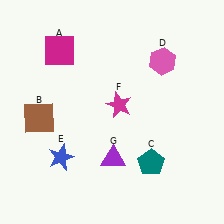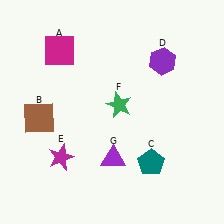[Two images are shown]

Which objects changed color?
D changed from pink to purple. E changed from blue to magenta. F changed from magenta to green.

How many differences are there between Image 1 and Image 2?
There are 3 differences between the two images.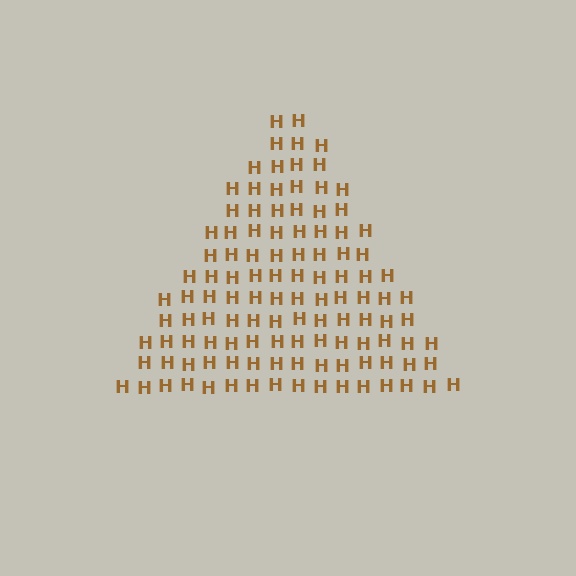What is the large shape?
The large shape is a triangle.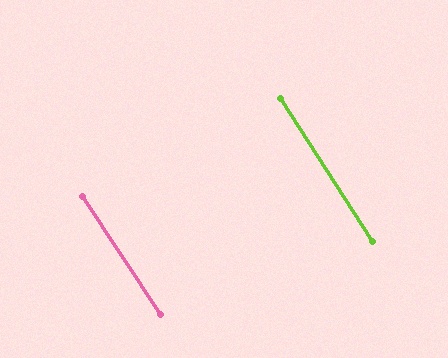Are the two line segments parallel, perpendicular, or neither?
Parallel — their directions differ by only 0.8°.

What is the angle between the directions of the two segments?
Approximately 1 degree.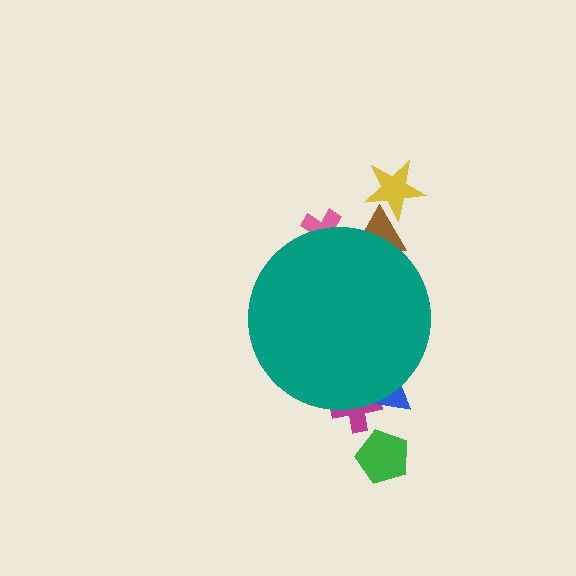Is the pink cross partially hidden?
Yes, the pink cross is partially hidden behind the teal circle.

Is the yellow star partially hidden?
No, the yellow star is fully visible.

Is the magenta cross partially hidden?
Yes, the magenta cross is partially hidden behind the teal circle.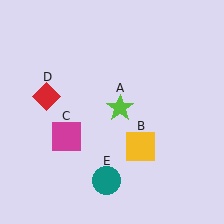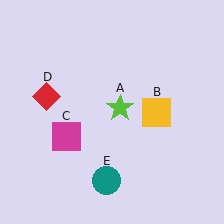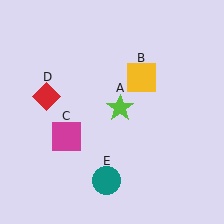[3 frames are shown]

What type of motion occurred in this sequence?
The yellow square (object B) rotated counterclockwise around the center of the scene.